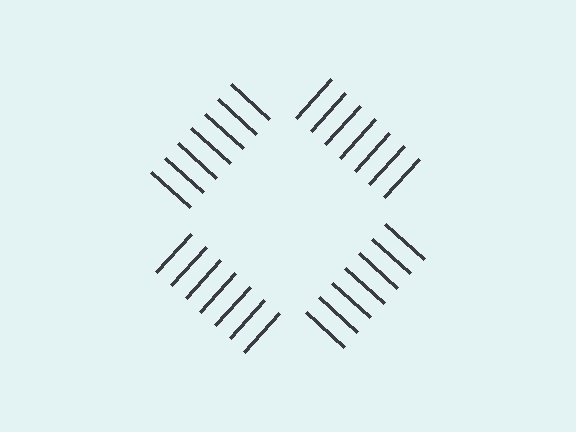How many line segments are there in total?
28 — 7 along each of the 4 edges.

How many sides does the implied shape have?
4 sides — the line-ends trace a square.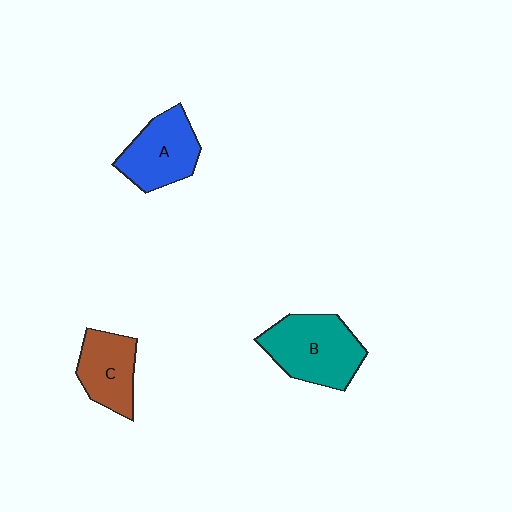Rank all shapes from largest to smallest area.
From largest to smallest: B (teal), A (blue), C (brown).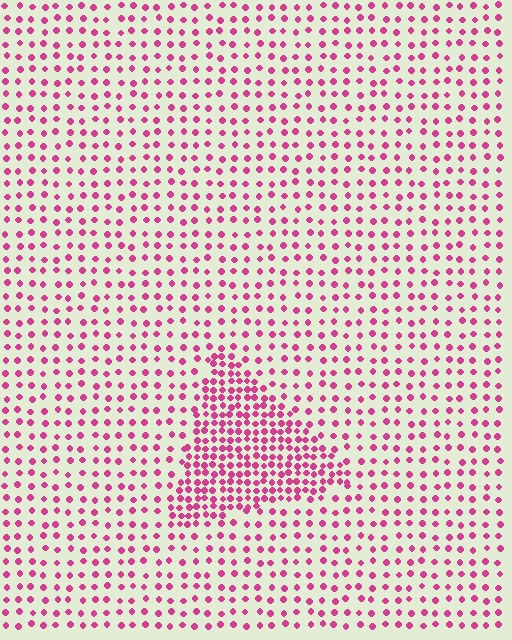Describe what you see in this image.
The image contains small magenta elements arranged at two different densities. A triangle-shaped region is visible where the elements are more densely packed than the surrounding area.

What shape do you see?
I see a triangle.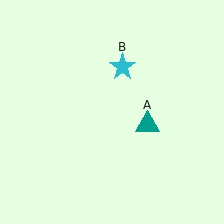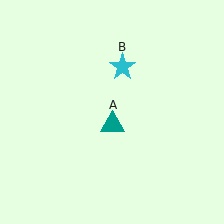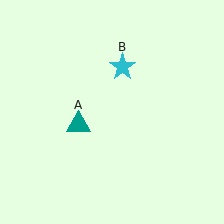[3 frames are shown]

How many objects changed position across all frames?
1 object changed position: teal triangle (object A).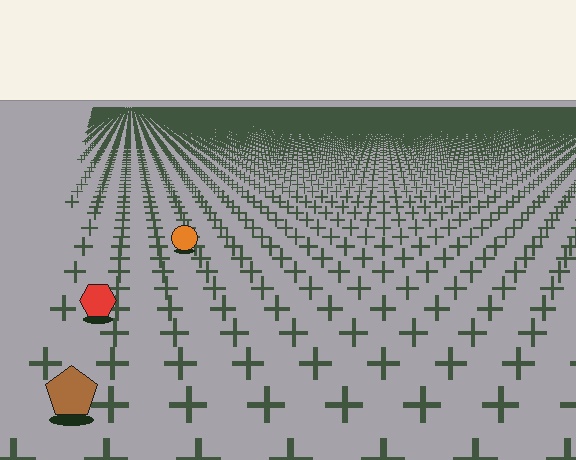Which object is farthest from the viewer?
The orange circle is farthest from the viewer. It appears smaller and the ground texture around it is denser.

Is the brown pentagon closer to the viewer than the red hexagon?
Yes. The brown pentagon is closer — you can tell from the texture gradient: the ground texture is coarser near it.